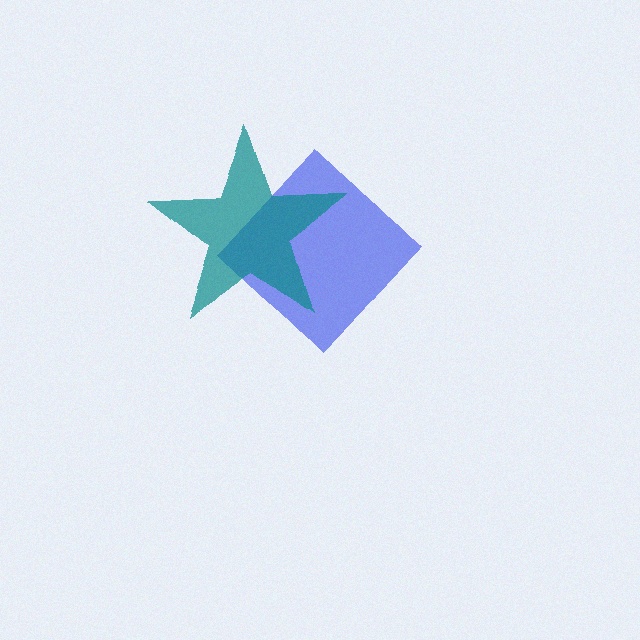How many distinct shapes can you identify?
There are 2 distinct shapes: a blue diamond, a teal star.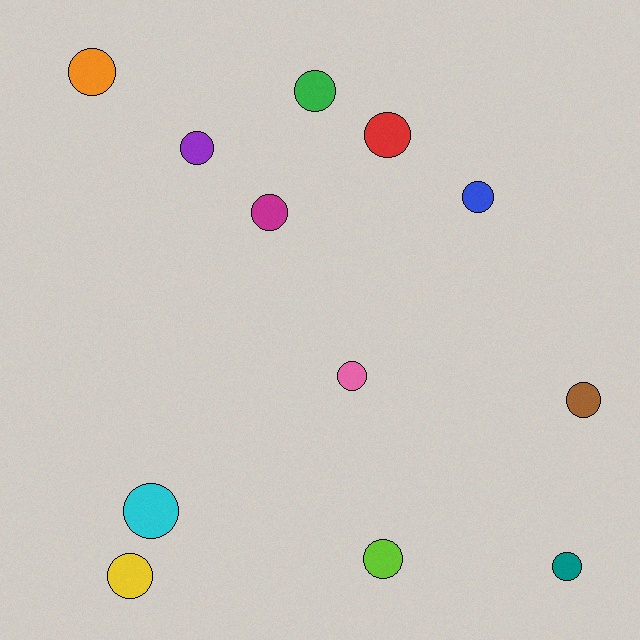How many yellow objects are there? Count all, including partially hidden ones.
There is 1 yellow object.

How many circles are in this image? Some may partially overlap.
There are 12 circles.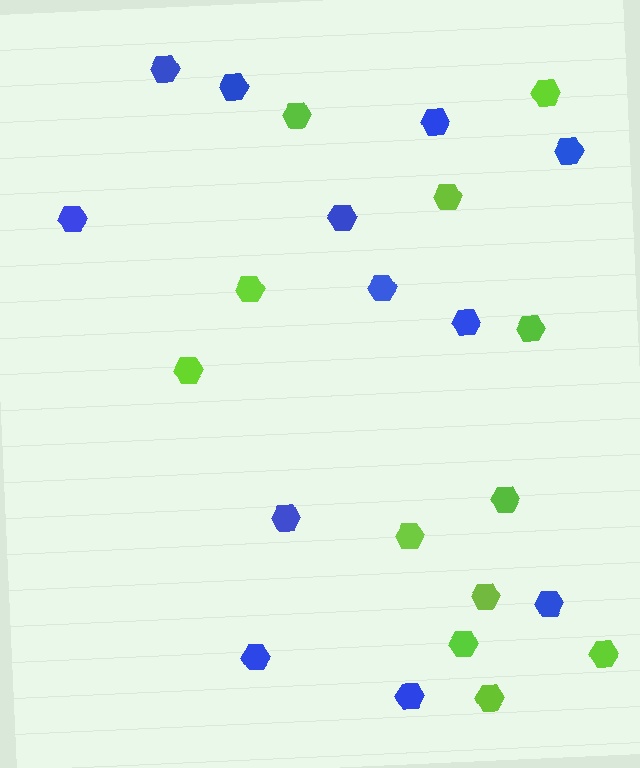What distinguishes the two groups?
There are 2 groups: one group of blue hexagons (12) and one group of lime hexagons (12).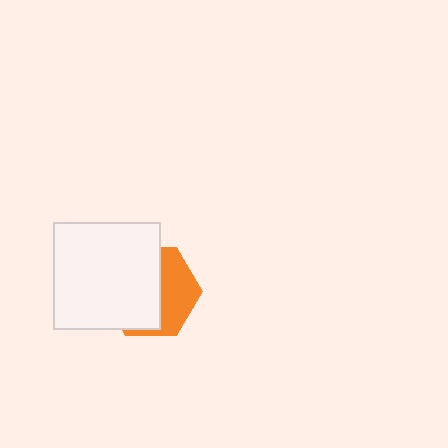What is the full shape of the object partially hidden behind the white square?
The partially hidden object is an orange hexagon.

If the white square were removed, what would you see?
You would see the complete orange hexagon.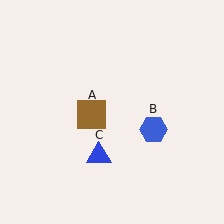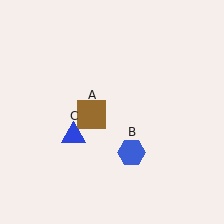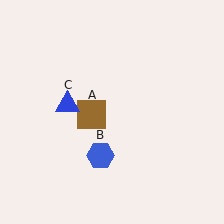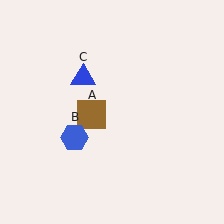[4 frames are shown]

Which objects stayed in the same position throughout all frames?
Brown square (object A) remained stationary.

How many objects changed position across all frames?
2 objects changed position: blue hexagon (object B), blue triangle (object C).